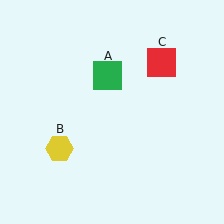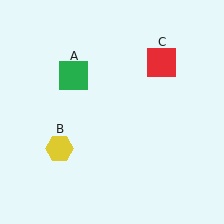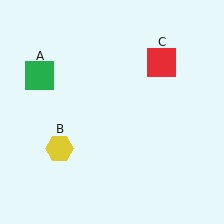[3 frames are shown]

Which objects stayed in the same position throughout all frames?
Yellow hexagon (object B) and red square (object C) remained stationary.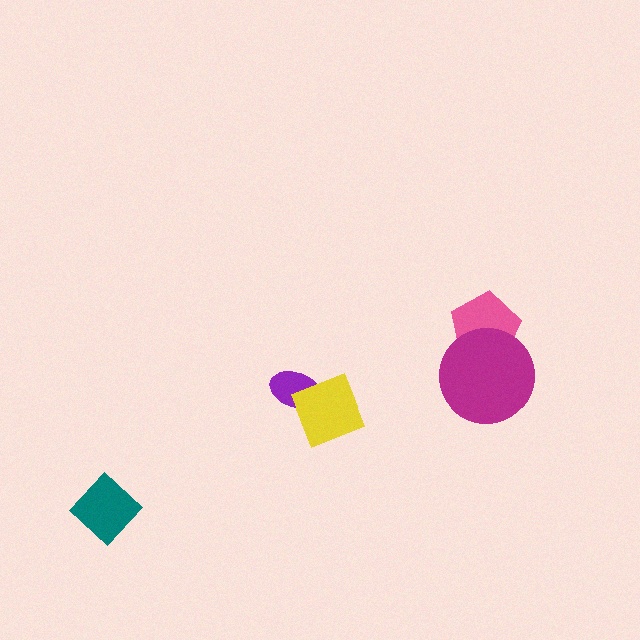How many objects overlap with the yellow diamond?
1 object overlaps with the yellow diamond.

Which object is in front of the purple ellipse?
The yellow diamond is in front of the purple ellipse.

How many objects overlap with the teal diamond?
0 objects overlap with the teal diamond.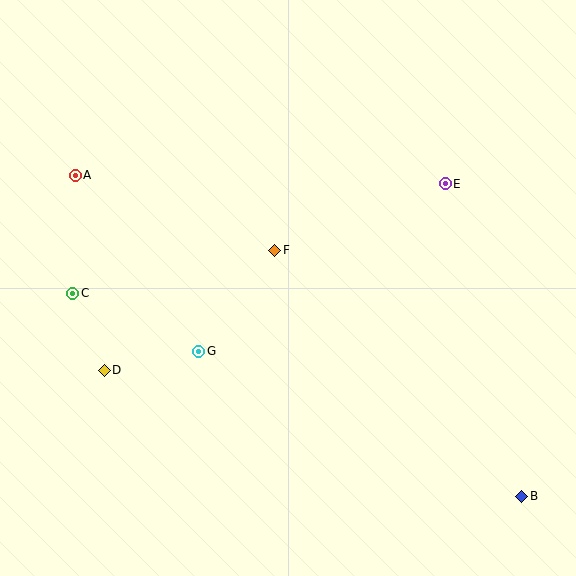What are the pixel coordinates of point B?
Point B is at (522, 496).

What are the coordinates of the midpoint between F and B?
The midpoint between F and B is at (398, 373).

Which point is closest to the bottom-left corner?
Point D is closest to the bottom-left corner.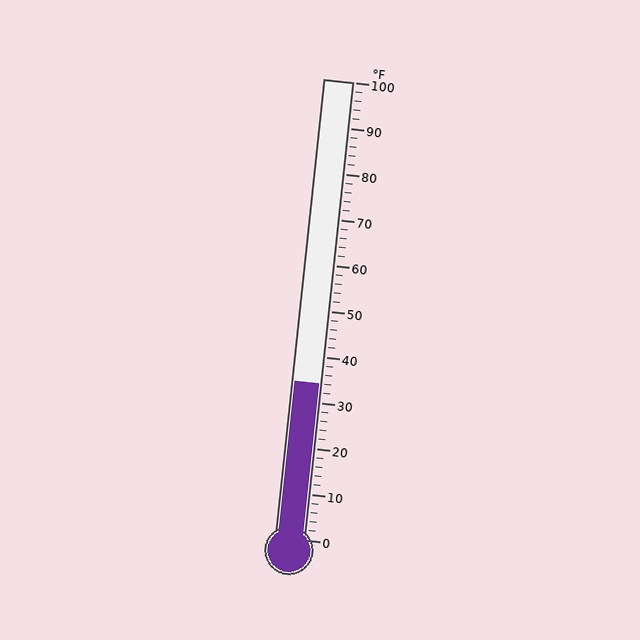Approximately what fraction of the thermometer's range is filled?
The thermometer is filled to approximately 35% of its range.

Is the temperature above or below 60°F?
The temperature is below 60°F.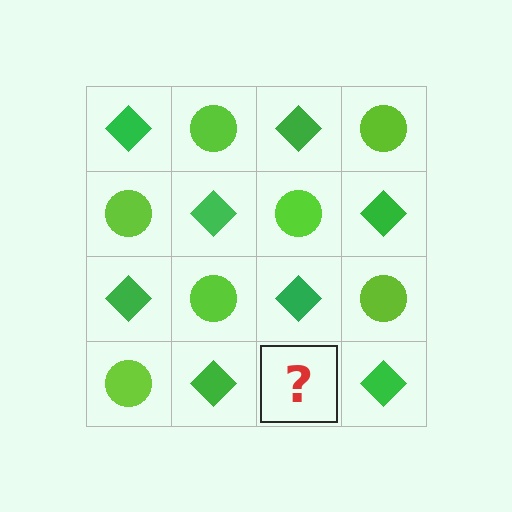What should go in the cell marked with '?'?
The missing cell should contain a lime circle.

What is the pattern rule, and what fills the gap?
The rule is that it alternates green diamond and lime circle in a checkerboard pattern. The gap should be filled with a lime circle.